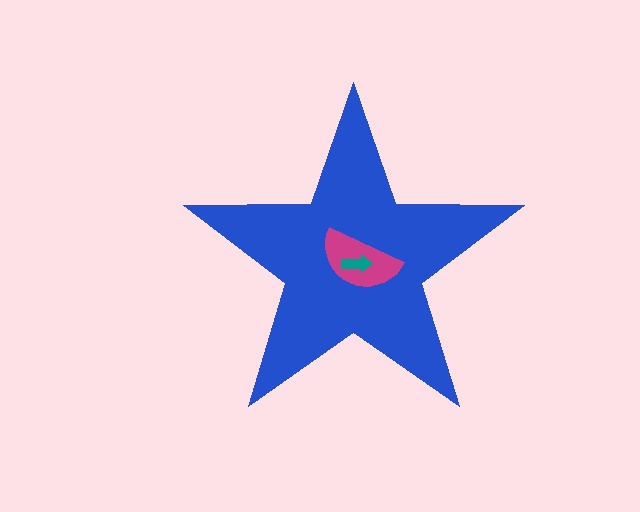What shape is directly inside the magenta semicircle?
The teal arrow.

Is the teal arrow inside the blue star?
Yes.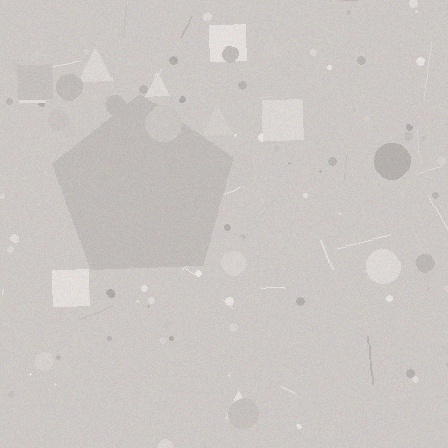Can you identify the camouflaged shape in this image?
The camouflaged shape is a pentagon.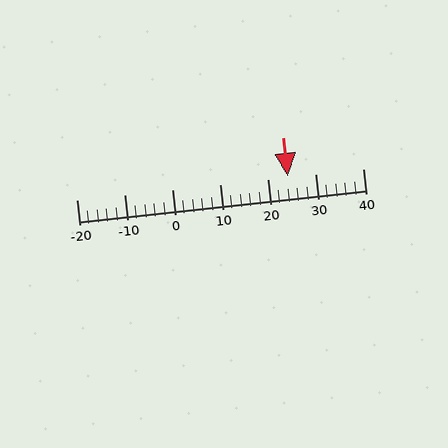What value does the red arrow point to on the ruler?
The red arrow points to approximately 24.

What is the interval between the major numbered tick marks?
The major tick marks are spaced 10 units apart.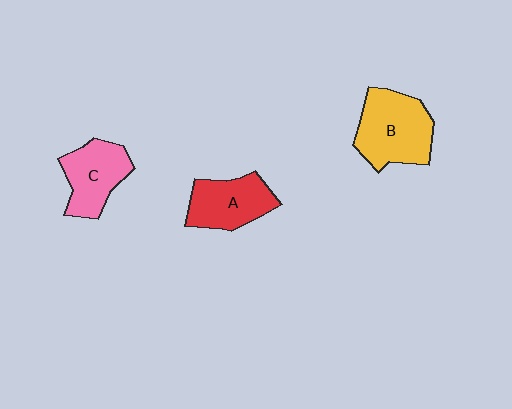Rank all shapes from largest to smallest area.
From largest to smallest: B (yellow), A (red), C (pink).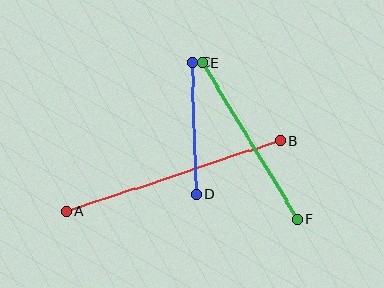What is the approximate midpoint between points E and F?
The midpoint is at approximately (250, 141) pixels.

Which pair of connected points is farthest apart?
Points A and B are farthest apart.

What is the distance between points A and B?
The distance is approximately 225 pixels.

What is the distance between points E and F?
The distance is approximately 183 pixels.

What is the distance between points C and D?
The distance is approximately 132 pixels.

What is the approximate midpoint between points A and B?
The midpoint is at approximately (173, 176) pixels.